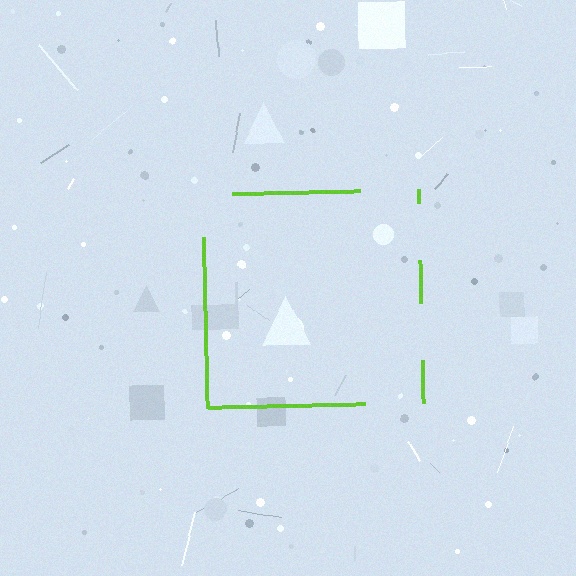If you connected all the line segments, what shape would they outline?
They would outline a square.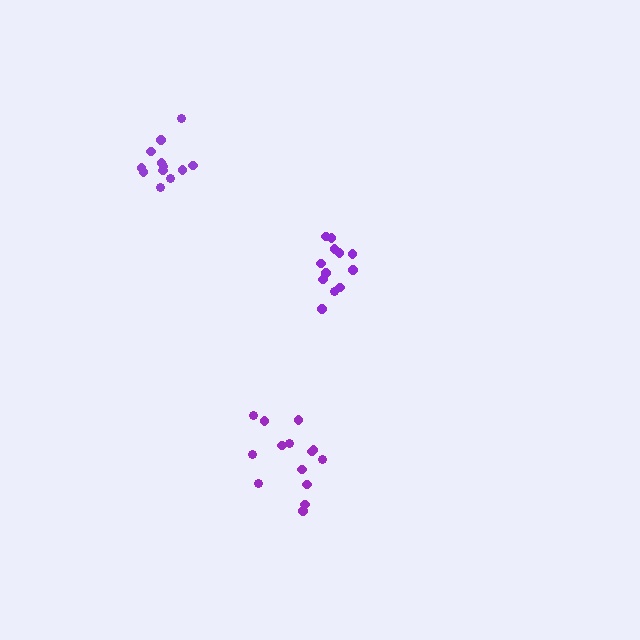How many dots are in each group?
Group 1: 12 dots, Group 2: 12 dots, Group 3: 14 dots (38 total).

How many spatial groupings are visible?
There are 3 spatial groupings.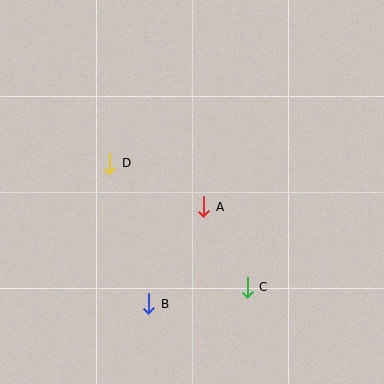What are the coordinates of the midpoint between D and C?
The midpoint between D and C is at (178, 225).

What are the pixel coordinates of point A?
Point A is at (204, 207).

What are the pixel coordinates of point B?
Point B is at (149, 304).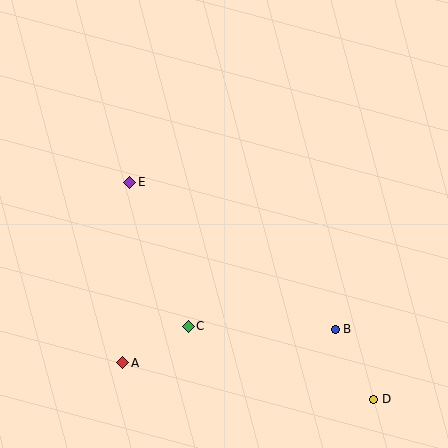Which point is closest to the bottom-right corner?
Point D is closest to the bottom-right corner.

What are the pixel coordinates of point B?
Point B is at (335, 329).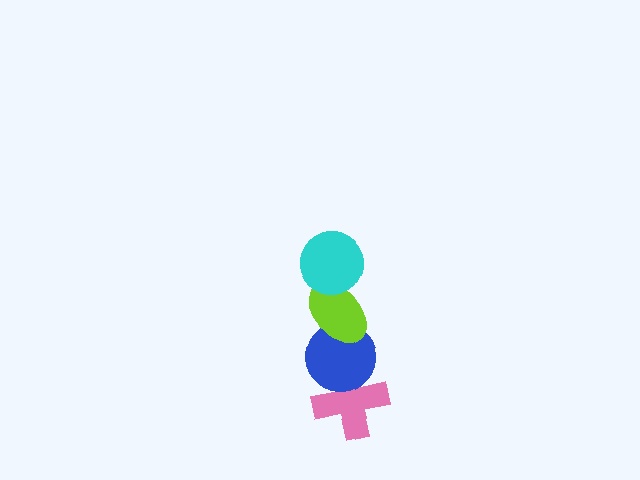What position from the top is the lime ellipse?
The lime ellipse is 2nd from the top.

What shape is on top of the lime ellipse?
The cyan circle is on top of the lime ellipse.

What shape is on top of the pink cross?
The blue circle is on top of the pink cross.